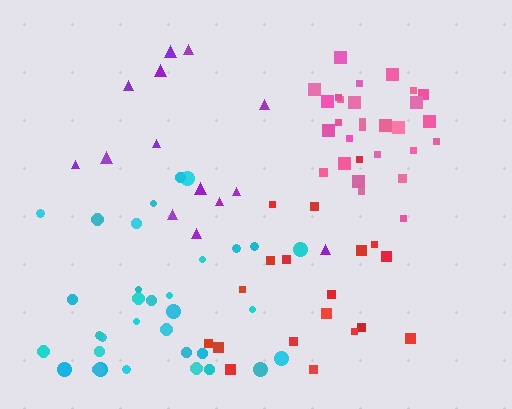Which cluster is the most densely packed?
Pink.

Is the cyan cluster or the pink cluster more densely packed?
Pink.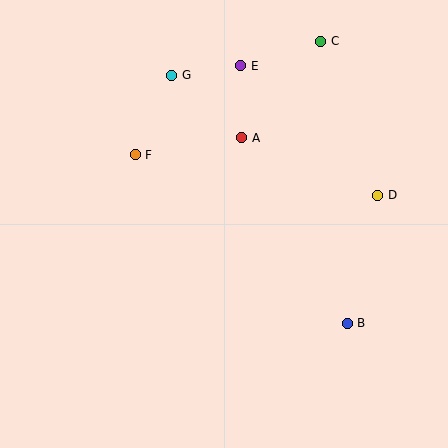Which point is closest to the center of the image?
Point A at (242, 138) is closest to the center.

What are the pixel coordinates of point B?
Point B is at (347, 323).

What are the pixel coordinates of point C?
Point C is at (321, 41).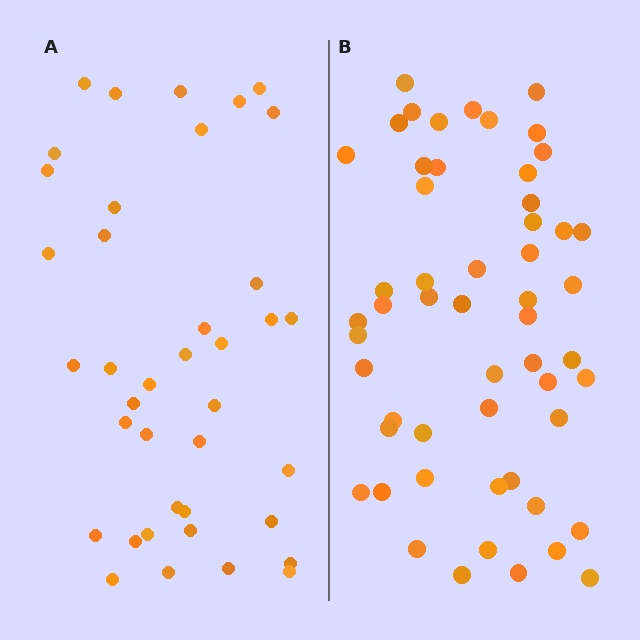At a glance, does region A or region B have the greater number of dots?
Region B (the right region) has more dots.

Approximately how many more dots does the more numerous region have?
Region B has approximately 15 more dots than region A.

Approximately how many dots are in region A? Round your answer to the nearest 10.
About 40 dots. (The exact count is 39, which rounds to 40.)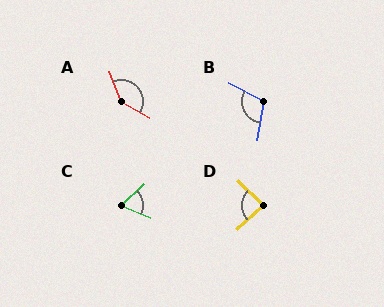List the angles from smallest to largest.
C (65°), D (87°), B (108°), A (140°).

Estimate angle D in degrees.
Approximately 87 degrees.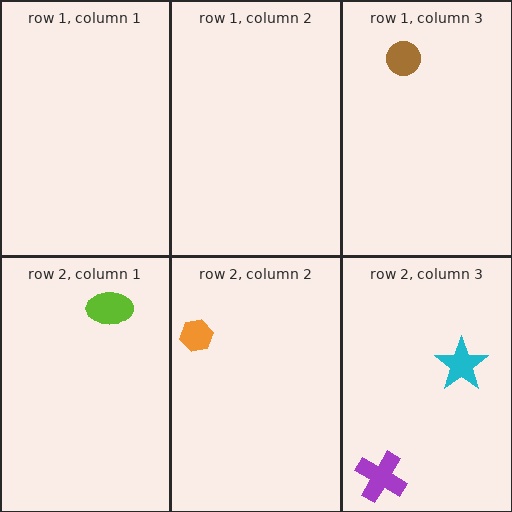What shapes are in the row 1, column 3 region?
The brown circle.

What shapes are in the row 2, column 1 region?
The lime ellipse.